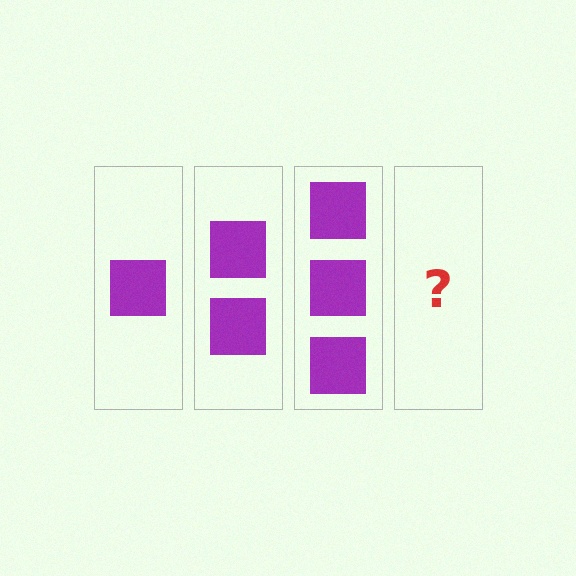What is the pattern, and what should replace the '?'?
The pattern is that each step adds one more square. The '?' should be 4 squares.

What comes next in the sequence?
The next element should be 4 squares.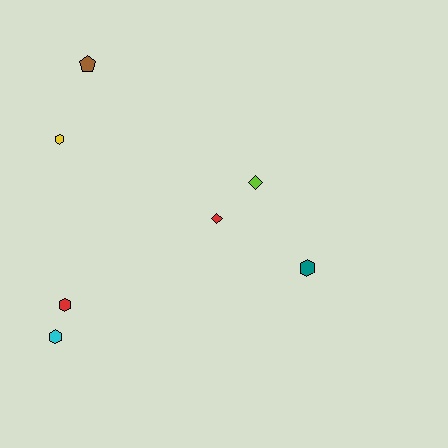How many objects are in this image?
There are 7 objects.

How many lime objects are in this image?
There is 1 lime object.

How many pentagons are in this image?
There is 1 pentagon.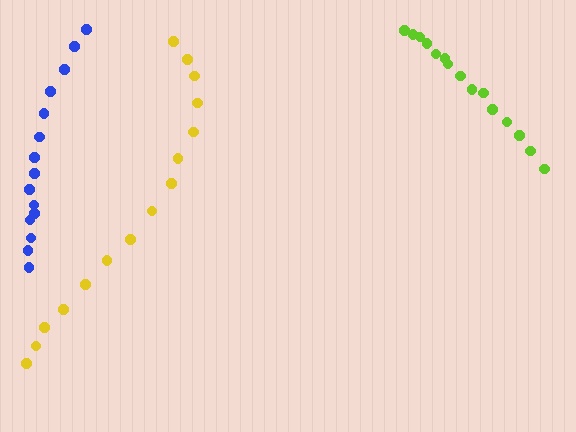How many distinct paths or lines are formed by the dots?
There are 3 distinct paths.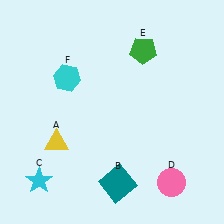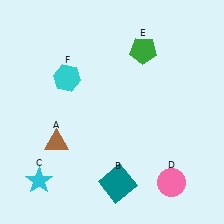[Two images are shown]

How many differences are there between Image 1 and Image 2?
There is 1 difference between the two images.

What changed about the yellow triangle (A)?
In Image 1, A is yellow. In Image 2, it changed to brown.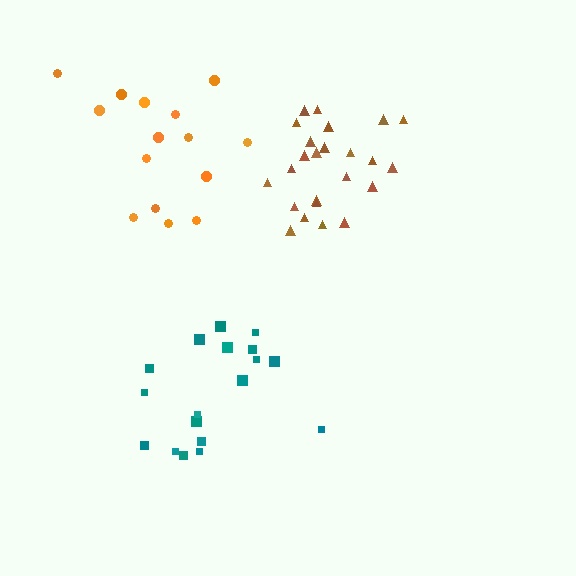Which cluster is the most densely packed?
Brown.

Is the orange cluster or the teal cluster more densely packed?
Teal.